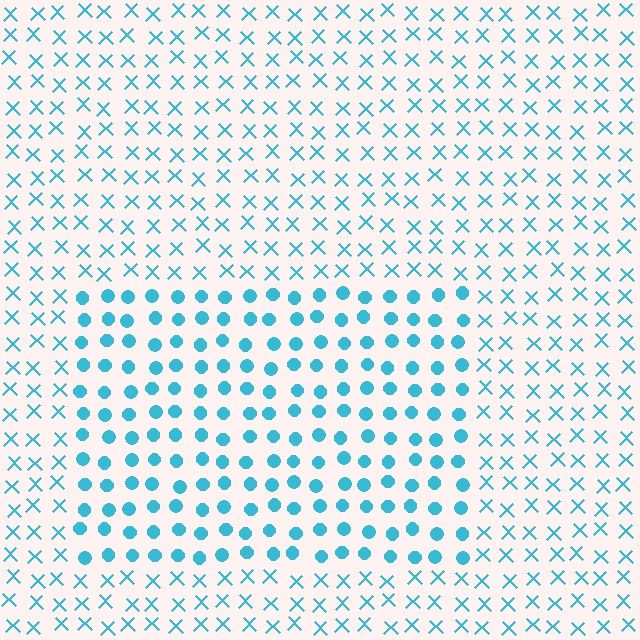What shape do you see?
I see a rectangle.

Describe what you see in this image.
The image is filled with small cyan elements arranged in a uniform grid. A rectangle-shaped region contains circles, while the surrounding area contains X marks. The boundary is defined purely by the change in element shape.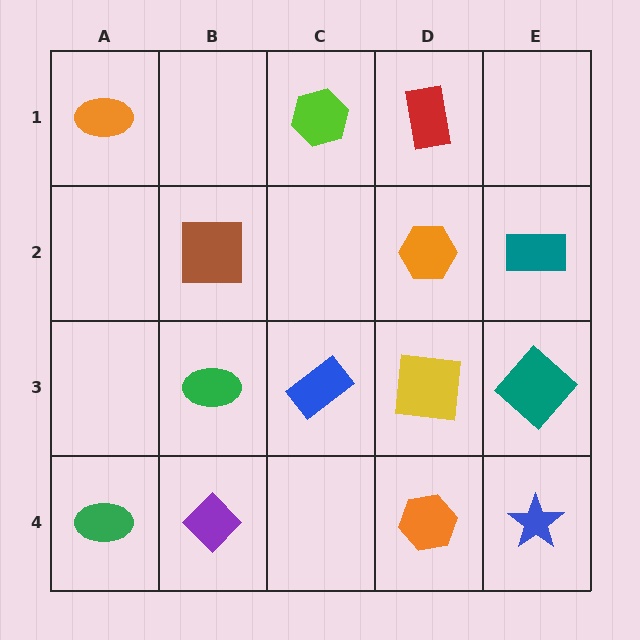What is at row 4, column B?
A purple diamond.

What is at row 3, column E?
A teal diamond.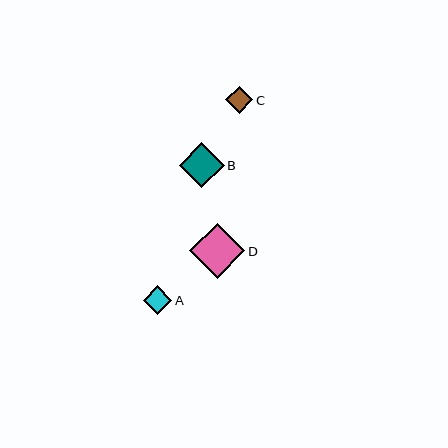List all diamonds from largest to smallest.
From largest to smallest: D, B, A, C.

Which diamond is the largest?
Diamond D is the largest with a size of approximately 55 pixels.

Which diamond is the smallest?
Diamond C is the smallest with a size of approximately 27 pixels.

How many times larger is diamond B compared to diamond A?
Diamond B is approximately 1.6 times the size of diamond A.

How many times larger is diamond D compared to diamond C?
Diamond D is approximately 2.0 times the size of diamond C.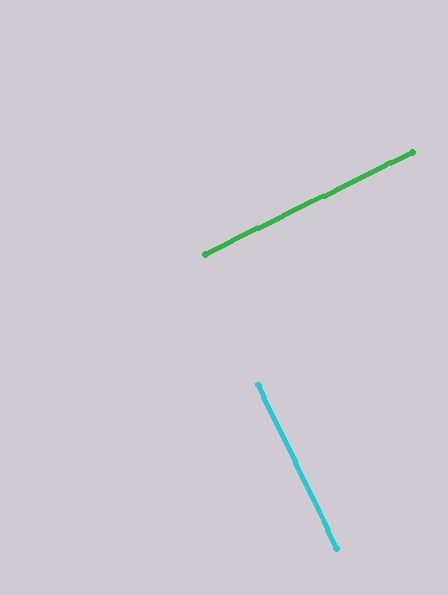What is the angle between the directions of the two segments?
Approximately 90 degrees.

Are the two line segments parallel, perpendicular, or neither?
Perpendicular — they meet at approximately 90°.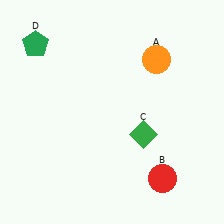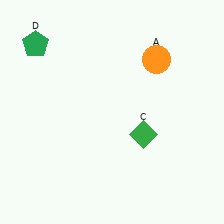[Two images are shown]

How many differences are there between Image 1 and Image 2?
There is 1 difference between the two images.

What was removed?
The red circle (B) was removed in Image 2.